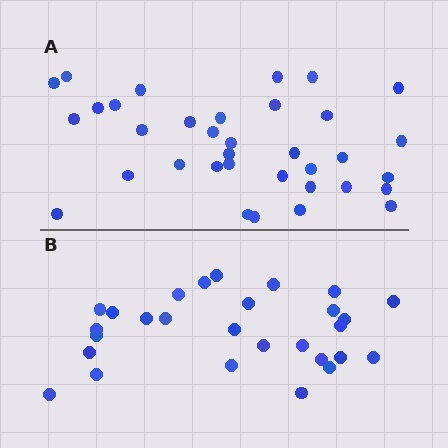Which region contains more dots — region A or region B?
Region A (the top region) has more dots.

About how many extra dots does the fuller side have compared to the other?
Region A has roughly 8 or so more dots than region B.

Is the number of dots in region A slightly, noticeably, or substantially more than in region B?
Region A has noticeably more, but not dramatically so. The ratio is roughly 1.2 to 1.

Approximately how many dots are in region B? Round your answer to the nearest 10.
About 30 dots. (The exact count is 28, which rounds to 30.)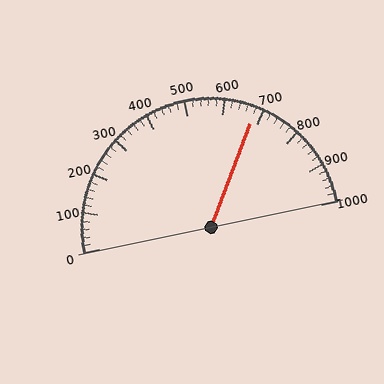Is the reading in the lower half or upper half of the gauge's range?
The reading is in the upper half of the range (0 to 1000).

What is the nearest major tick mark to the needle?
The nearest major tick mark is 700.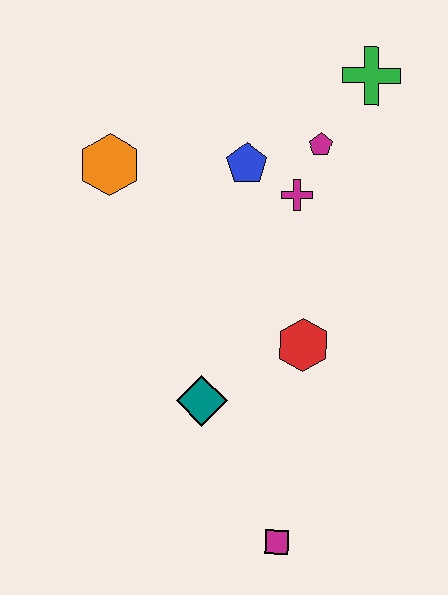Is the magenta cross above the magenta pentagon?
No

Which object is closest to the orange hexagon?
The blue pentagon is closest to the orange hexagon.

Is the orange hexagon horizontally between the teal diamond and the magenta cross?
No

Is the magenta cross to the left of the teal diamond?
No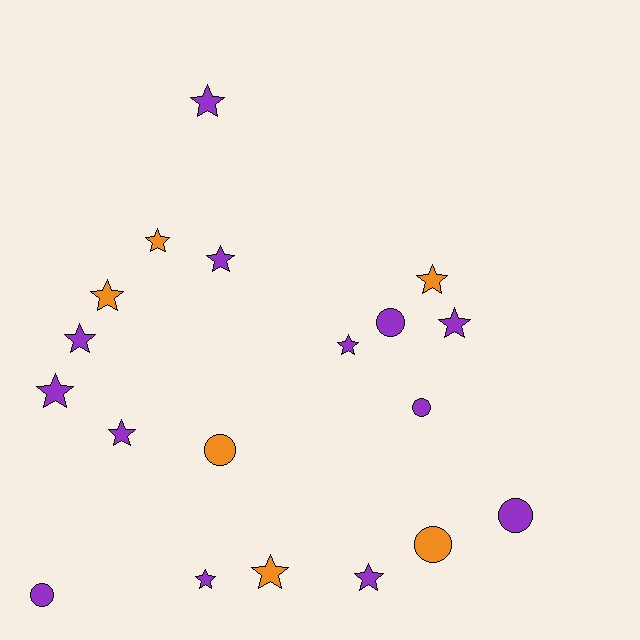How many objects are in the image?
There are 19 objects.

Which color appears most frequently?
Purple, with 13 objects.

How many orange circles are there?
There are 2 orange circles.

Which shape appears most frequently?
Star, with 13 objects.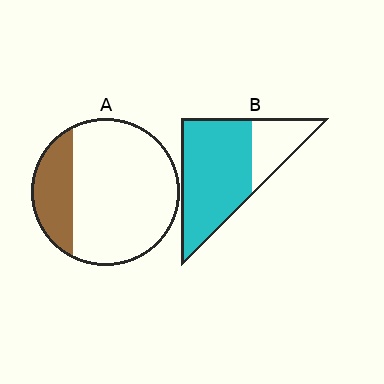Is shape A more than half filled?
No.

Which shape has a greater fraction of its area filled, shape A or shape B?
Shape B.